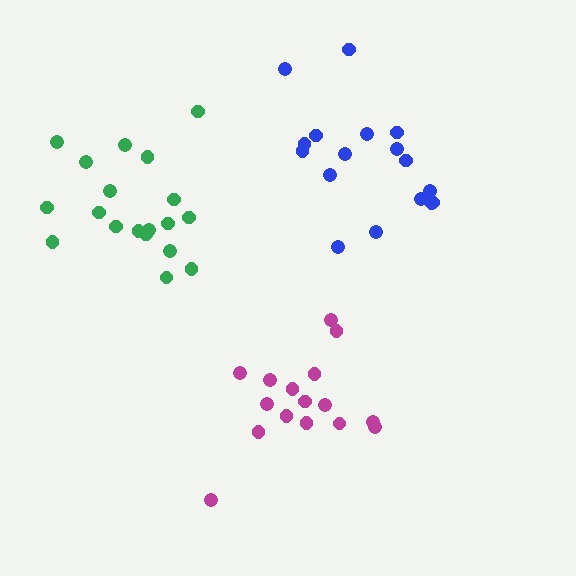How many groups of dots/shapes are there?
There are 3 groups.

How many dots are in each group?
Group 1: 17 dots, Group 2: 16 dots, Group 3: 19 dots (52 total).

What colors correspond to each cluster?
The clusters are colored: blue, magenta, green.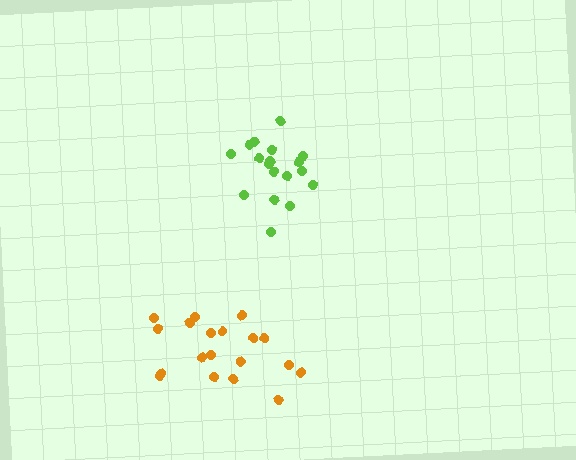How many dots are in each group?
Group 1: 18 dots, Group 2: 19 dots (37 total).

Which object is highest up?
The lime cluster is topmost.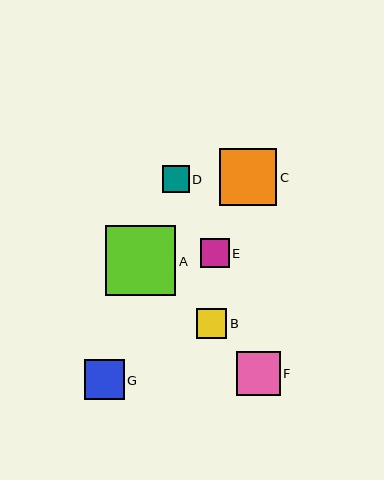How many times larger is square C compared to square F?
Square C is approximately 1.3 times the size of square F.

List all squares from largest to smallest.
From largest to smallest: A, C, F, G, B, E, D.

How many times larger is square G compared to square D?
Square G is approximately 1.5 times the size of square D.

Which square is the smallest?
Square D is the smallest with a size of approximately 26 pixels.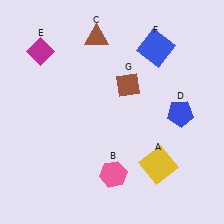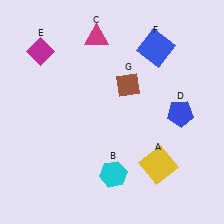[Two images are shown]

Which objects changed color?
B changed from pink to cyan. C changed from brown to magenta.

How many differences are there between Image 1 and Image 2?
There are 2 differences between the two images.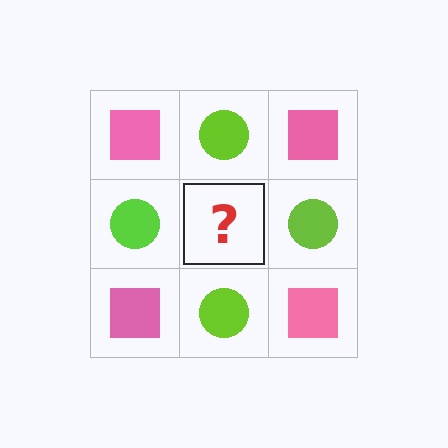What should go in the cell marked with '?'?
The missing cell should contain a pink square.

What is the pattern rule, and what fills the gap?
The rule is that it alternates pink square and lime circle in a checkerboard pattern. The gap should be filled with a pink square.